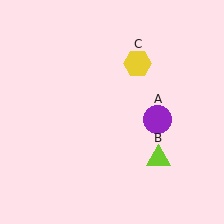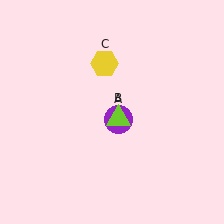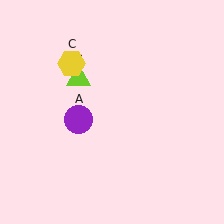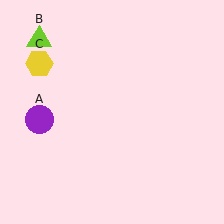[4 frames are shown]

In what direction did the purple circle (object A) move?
The purple circle (object A) moved left.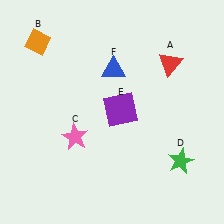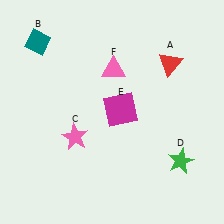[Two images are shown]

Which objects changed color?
B changed from orange to teal. E changed from purple to magenta. F changed from blue to pink.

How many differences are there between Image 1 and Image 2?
There are 3 differences between the two images.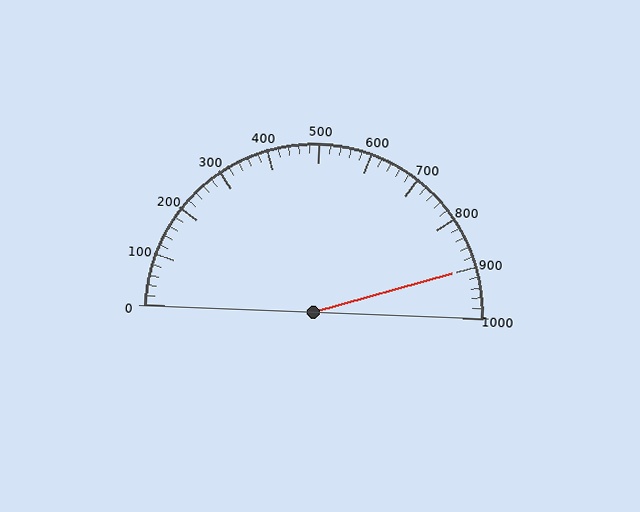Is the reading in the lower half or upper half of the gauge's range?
The reading is in the upper half of the range (0 to 1000).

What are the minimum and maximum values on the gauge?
The gauge ranges from 0 to 1000.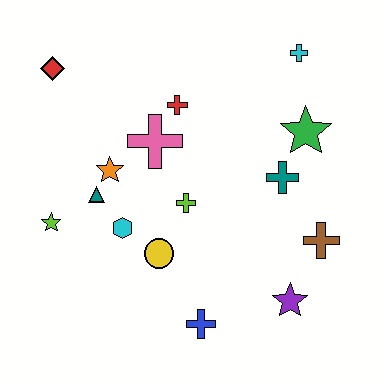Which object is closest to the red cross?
The pink cross is closest to the red cross.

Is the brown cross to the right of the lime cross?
Yes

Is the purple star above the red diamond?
No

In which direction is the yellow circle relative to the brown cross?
The yellow circle is to the left of the brown cross.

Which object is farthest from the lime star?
The cyan cross is farthest from the lime star.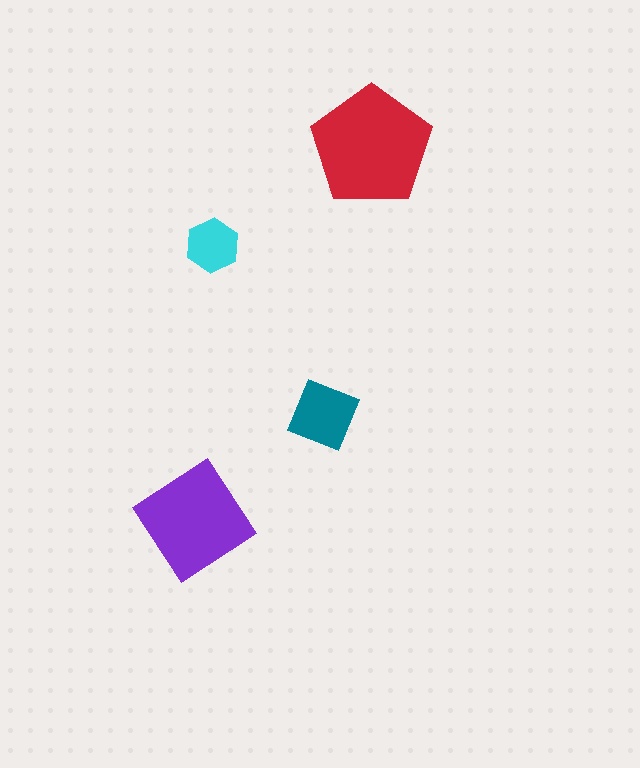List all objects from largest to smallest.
The red pentagon, the purple diamond, the teal diamond, the cyan hexagon.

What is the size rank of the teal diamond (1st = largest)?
3rd.